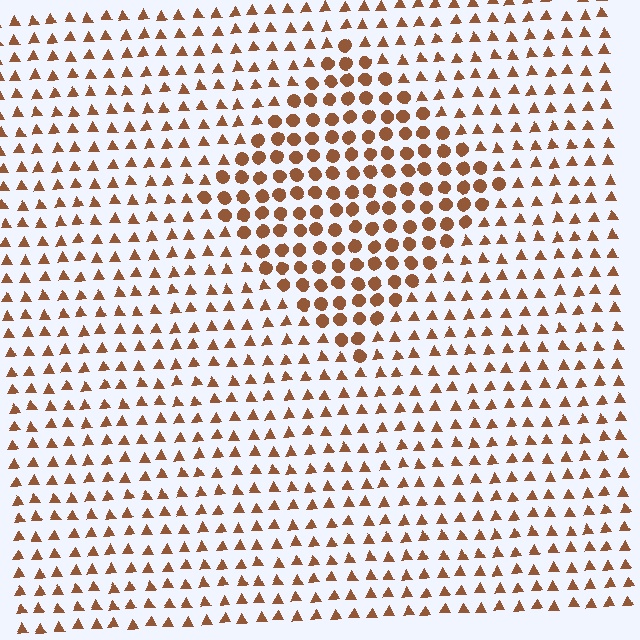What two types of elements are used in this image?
The image uses circles inside the diamond region and triangles outside it.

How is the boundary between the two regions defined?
The boundary is defined by a change in element shape: circles inside vs. triangles outside. All elements share the same color and spacing.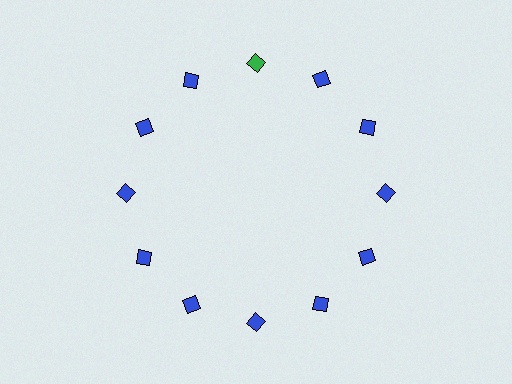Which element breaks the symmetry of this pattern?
The green diamond at roughly the 12 o'clock position breaks the symmetry. All other shapes are blue diamonds.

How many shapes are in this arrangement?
There are 12 shapes arranged in a ring pattern.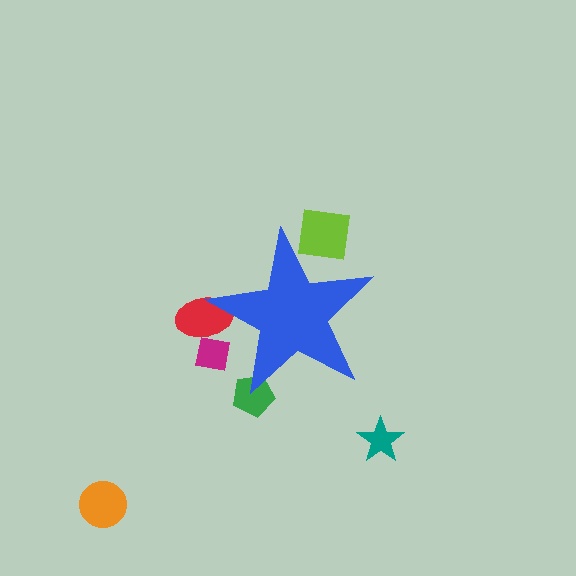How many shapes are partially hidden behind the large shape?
4 shapes are partially hidden.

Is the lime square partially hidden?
Yes, the lime square is partially hidden behind the blue star.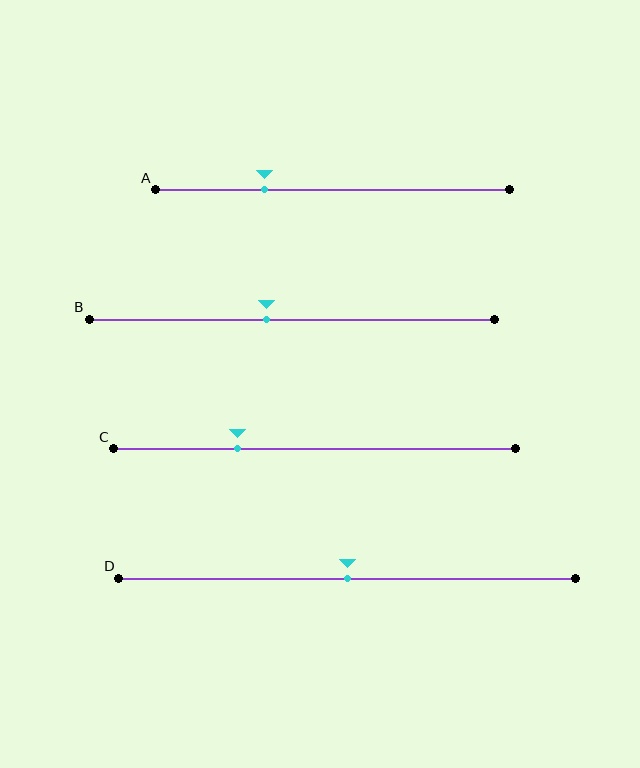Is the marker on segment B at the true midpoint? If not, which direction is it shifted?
No, the marker on segment B is shifted to the left by about 6% of the segment length.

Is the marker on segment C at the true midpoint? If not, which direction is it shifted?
No, the marker on segment C is shifted to the left by about 19% of the segment length.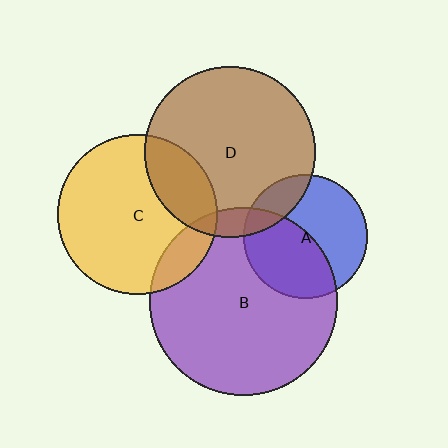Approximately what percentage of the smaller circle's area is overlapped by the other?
Approximately 15%.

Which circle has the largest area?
Circle B (purple).